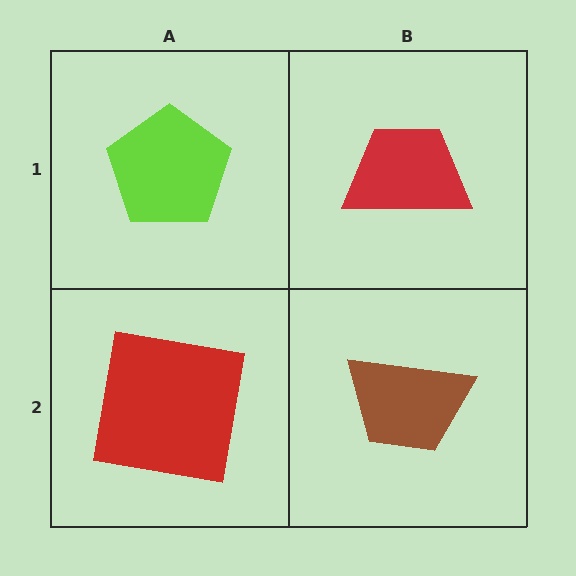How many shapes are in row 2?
2 shapes.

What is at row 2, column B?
A brown trapezoid.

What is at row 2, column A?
A red square.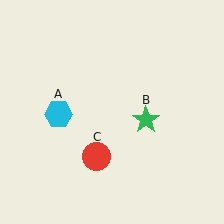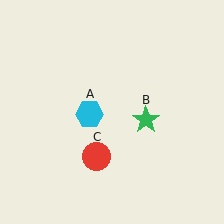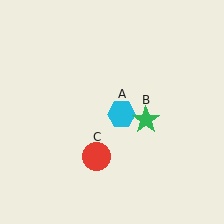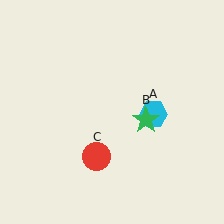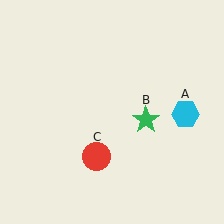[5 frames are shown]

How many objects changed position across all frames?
1 object changed position: cyan hexagon (object A).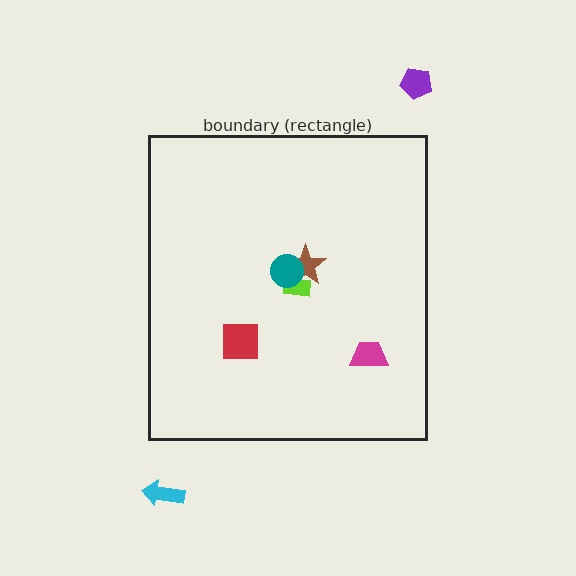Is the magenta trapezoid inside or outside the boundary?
Inside.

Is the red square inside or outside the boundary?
Inside.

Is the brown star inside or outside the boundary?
Inside.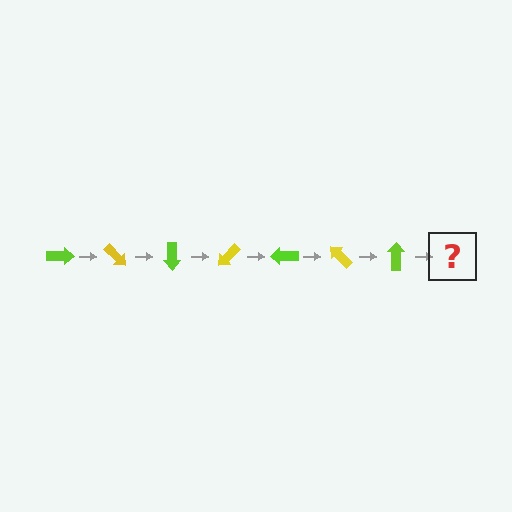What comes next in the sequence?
The next element should be a yellow arrow, rotated 315 degrees from the start.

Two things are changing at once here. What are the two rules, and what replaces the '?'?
The two rules are that it rotates 45 degrees each step and the color cycles through lime and yellow. The '?' should be a yellow arrow, rotated 315 degrees from the start.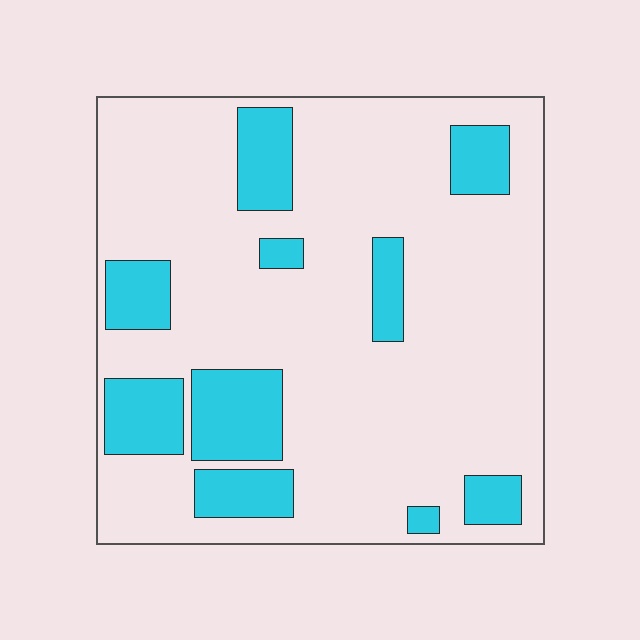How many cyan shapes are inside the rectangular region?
10.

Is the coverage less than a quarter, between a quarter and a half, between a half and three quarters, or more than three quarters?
Less than a quarter.